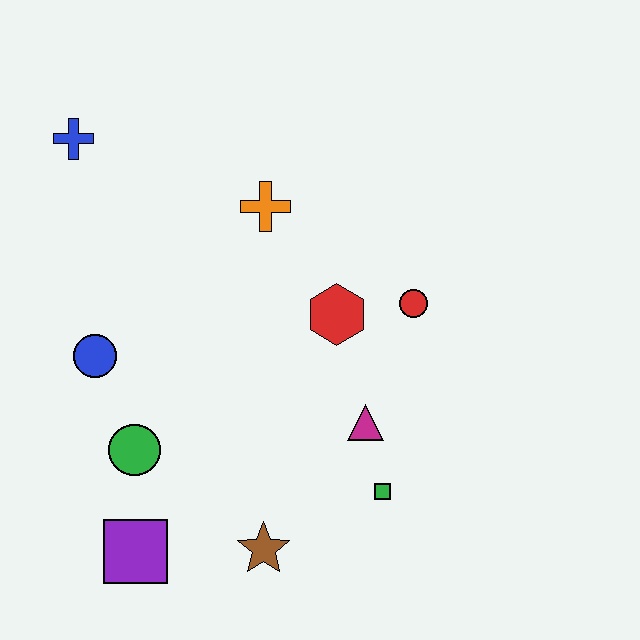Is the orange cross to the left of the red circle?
Yes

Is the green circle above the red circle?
No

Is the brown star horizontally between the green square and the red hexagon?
No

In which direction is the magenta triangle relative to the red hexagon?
The magenta triangle is below the red hexagon.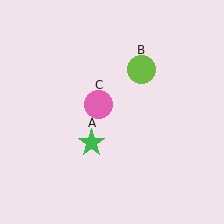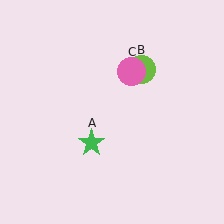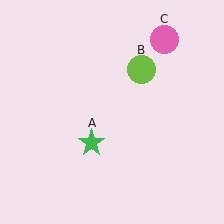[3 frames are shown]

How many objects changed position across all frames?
1 object changed position: pink circle (object C).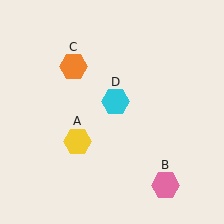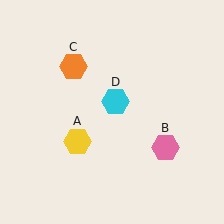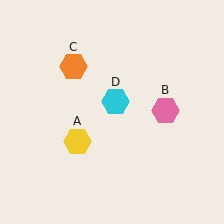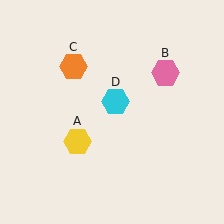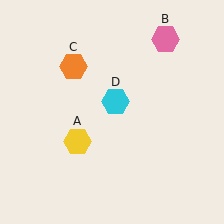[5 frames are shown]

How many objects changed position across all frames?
1 object changed position: pink hexagon (object B).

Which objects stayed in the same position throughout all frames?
Yellow hexagon (object A) and orange hexagon (object C) and cyan hexagon (object D) remained stationary.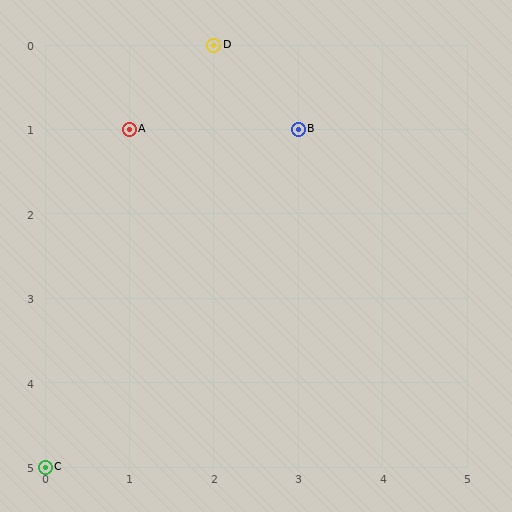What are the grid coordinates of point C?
Point C is at grid coordinates (0, 5).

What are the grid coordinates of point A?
Point A is at grid coordinates (1, 1).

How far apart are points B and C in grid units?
Points B and C are 3 columns and 4 rows apart (about 5.0 grid units diagonally).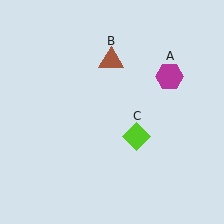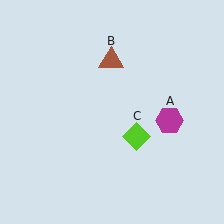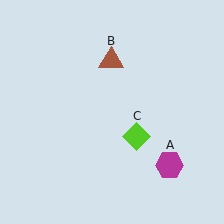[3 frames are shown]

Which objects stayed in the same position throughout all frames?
Brown triangle (object B) and lime diamond (object C) remained stationary.